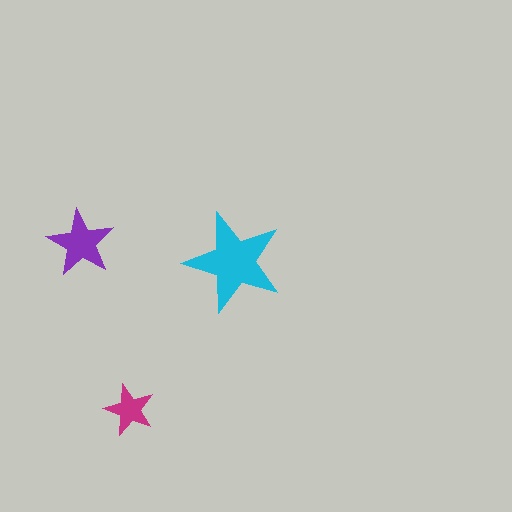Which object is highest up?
The purple star is topmost.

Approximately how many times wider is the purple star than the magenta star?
About 1.5 times wider.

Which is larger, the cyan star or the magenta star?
The cyan one.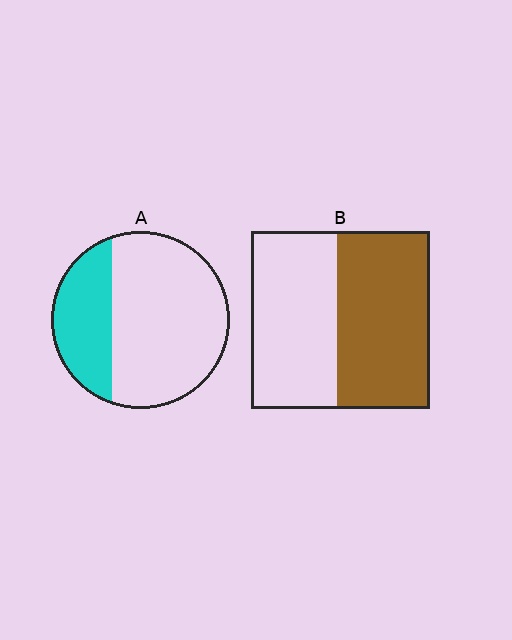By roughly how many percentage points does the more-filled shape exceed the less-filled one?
By roughly 20 percentage points (B over A).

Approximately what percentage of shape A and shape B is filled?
A is approximately 30% and B is approximately 50%.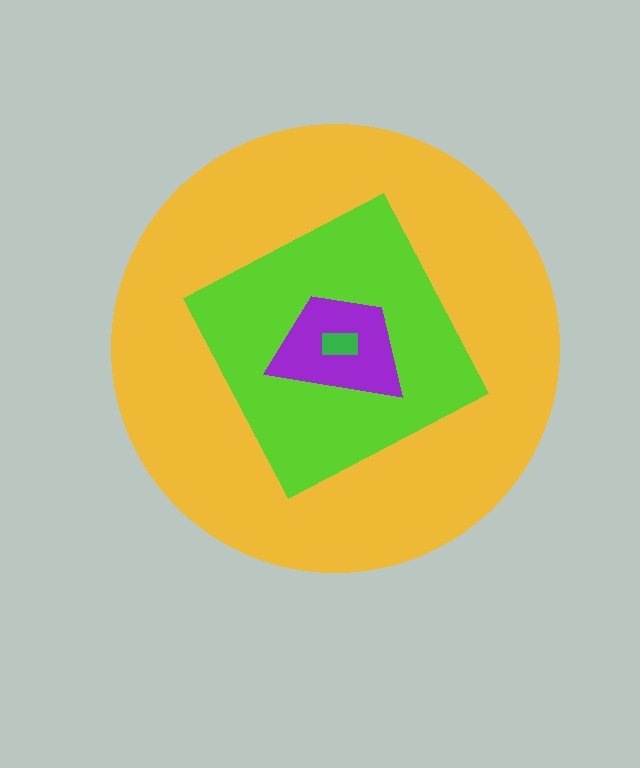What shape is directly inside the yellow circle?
The lime diamond.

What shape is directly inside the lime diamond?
The purple trapezoid.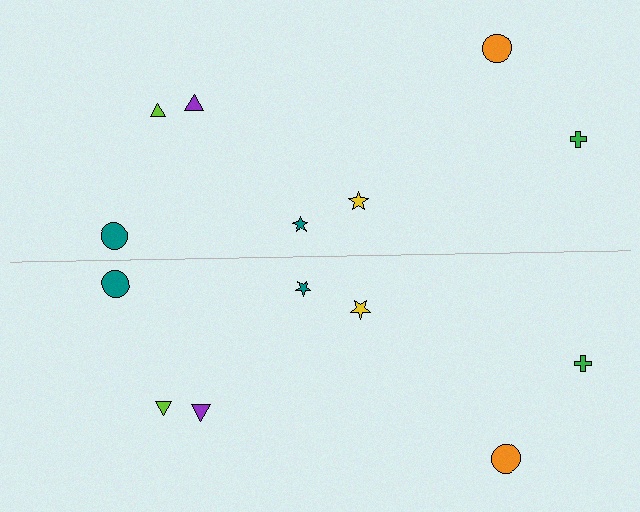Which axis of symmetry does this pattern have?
The pattern has a horizontal axis of symmetry running through the center of the image.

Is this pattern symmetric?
Yes, this pattern has bilateral (reflection) symmetry.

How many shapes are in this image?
There are 14 shapes in this image.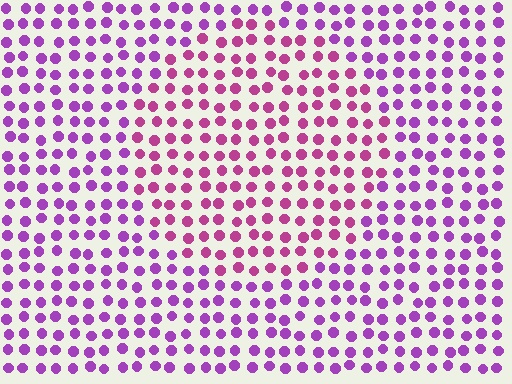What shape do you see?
I see a circle.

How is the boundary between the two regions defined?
The boundary is defined purely by a slight shift in hue (about 31 degrees). Spacing, size, and orientation are identical on both sides.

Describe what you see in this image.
The image is filled with small purple elements in a uniform arrangement. A circle-shaped region is visible where the elements are tinted to a slightly different hue, forming a subtle color boundary.